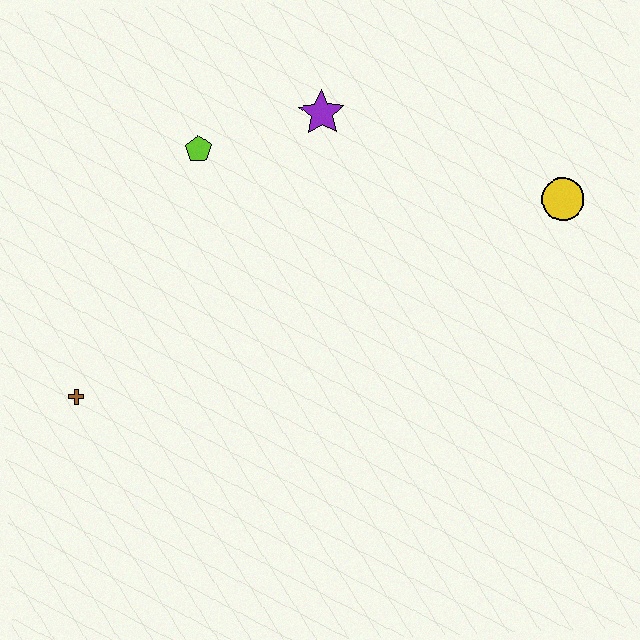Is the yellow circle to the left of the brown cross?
No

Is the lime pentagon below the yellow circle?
No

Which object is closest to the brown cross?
The lime pentagon is closest to the brown cross.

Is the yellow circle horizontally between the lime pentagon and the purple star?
No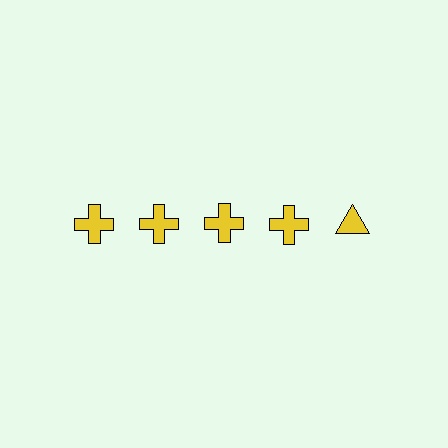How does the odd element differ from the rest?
It has a different shape: triangle instead of cross.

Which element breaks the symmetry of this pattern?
The yellow triangle in the top row, rightmost column breaks the symmetry. All other shapes are yellow crosses.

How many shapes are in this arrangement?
There are 5 shapes arranged in a grid pattern.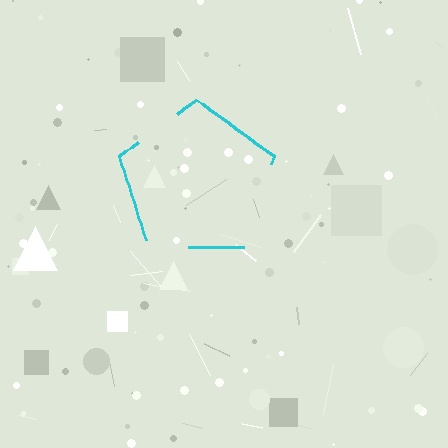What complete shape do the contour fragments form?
The contour fragments form a pentagon.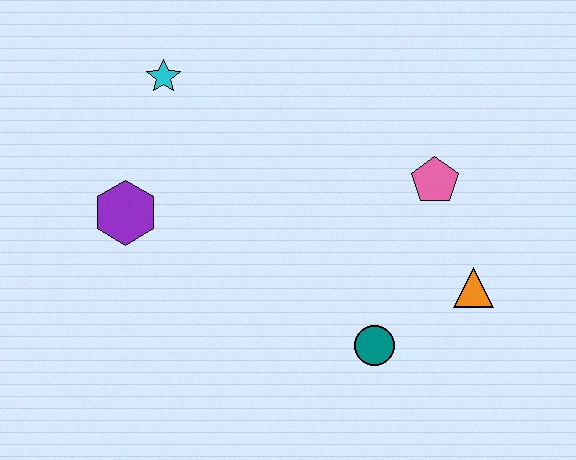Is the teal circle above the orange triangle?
No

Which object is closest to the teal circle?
The orange triangle is closest to the teal circle.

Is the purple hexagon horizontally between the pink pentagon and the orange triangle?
No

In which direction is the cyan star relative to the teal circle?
The cyan star is above the teal circle.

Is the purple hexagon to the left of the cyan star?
Yes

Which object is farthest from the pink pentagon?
The purple hexagon is farthest from the pink pentagon.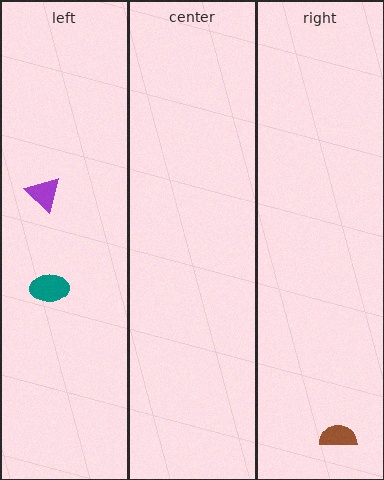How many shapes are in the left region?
2.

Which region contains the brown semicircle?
The right region.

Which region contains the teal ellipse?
The left region.